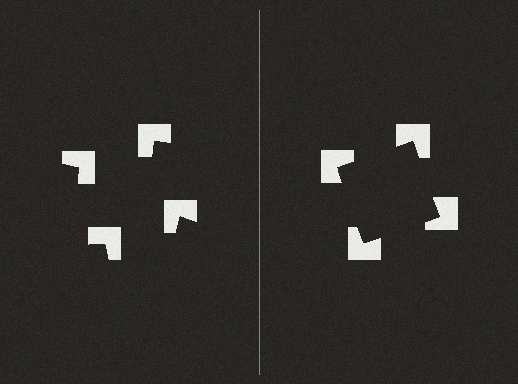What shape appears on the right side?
An illusory square.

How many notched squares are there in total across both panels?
8 — 4 on each side.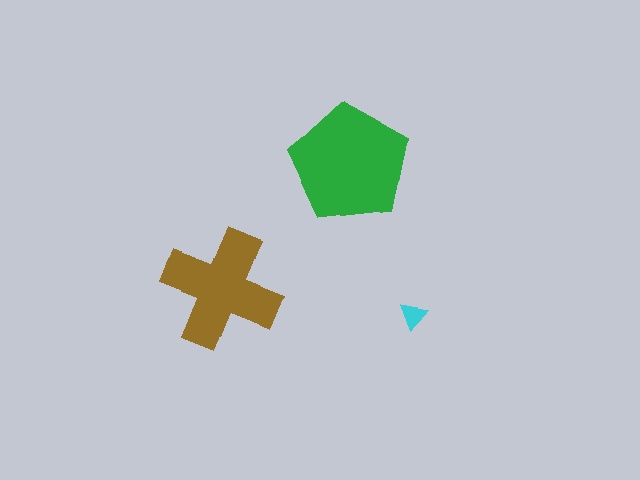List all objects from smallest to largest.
The cyan triangle, the brown cross, the green pentagon.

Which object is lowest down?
The cyan triangle is bottommost.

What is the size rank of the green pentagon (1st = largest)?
1st.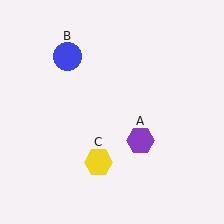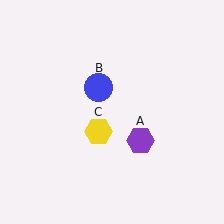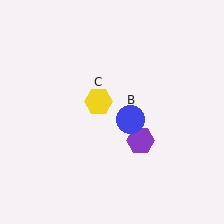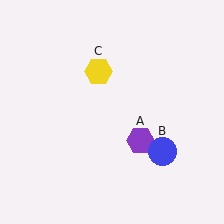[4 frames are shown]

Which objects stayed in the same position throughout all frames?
Purple hexagon (object A) remained stationary.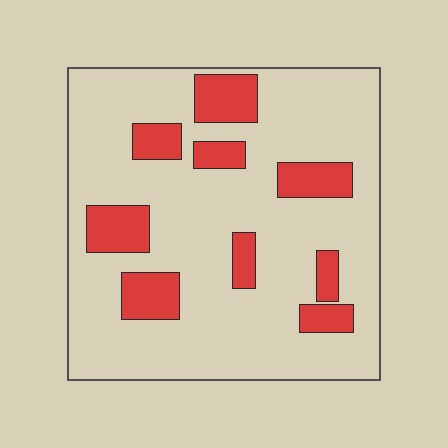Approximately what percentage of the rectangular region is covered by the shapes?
Approximately 20%.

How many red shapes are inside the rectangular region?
9.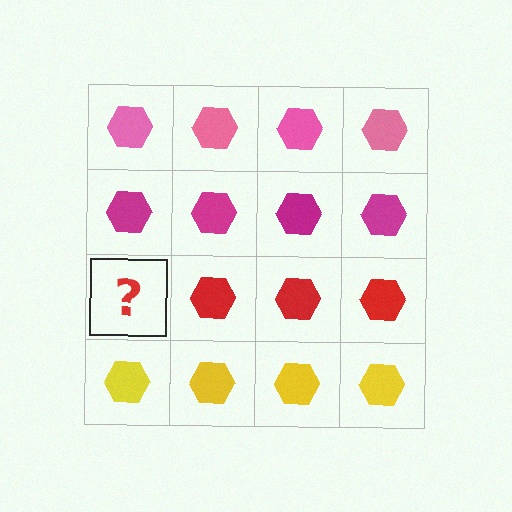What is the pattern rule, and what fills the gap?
The rule is that each row has a consistent color. The gap should be filled with a red hexagon.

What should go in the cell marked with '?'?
The missing cell should contain a red hexagon.